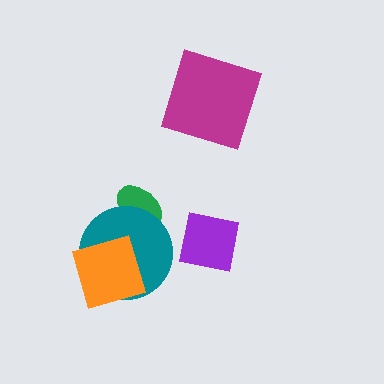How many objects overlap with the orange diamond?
1 object overlaps with the orange diamond.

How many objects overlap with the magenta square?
0 objects overlap with the magenta square.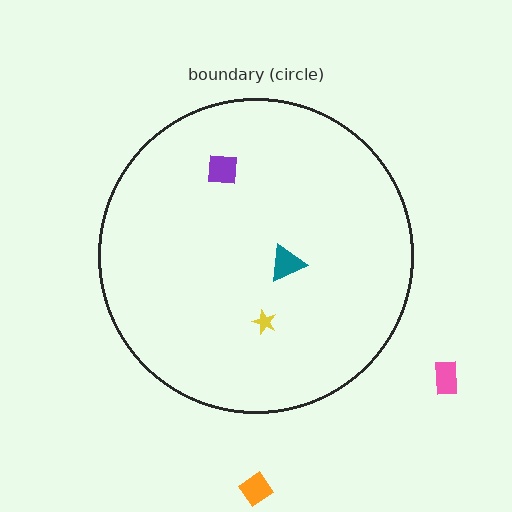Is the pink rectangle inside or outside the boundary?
Outside.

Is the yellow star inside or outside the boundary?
Inside.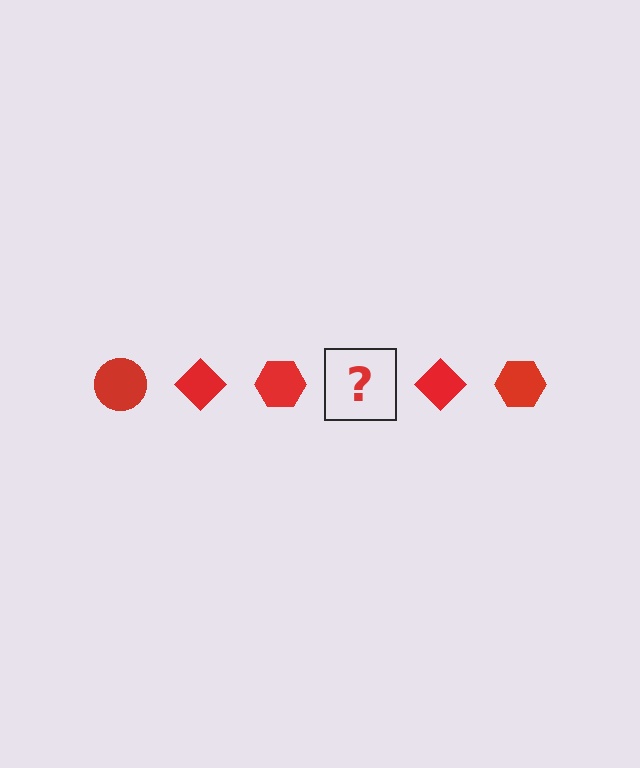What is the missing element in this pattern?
The missing element is a red circle.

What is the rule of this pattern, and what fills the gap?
The rule is that the pattern cycles through circle, diamond, hexagon shapes in red. The gap should be filled with a red circle.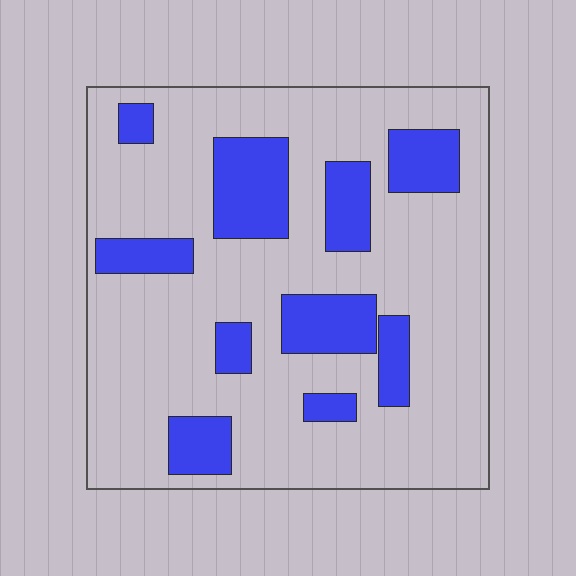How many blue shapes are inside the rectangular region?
10.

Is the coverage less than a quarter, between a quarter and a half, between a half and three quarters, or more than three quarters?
Less than a quarter.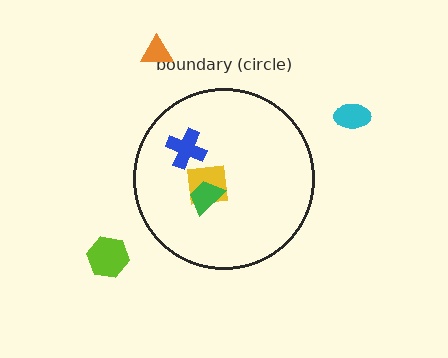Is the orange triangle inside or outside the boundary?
Outside.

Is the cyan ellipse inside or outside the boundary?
Outside.